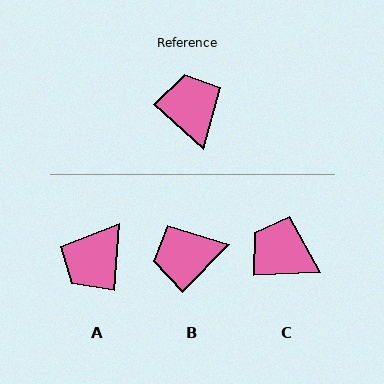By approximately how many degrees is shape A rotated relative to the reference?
Approximately 128 degrees counter-clockwise.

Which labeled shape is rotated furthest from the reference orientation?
A, about 128 degrees away.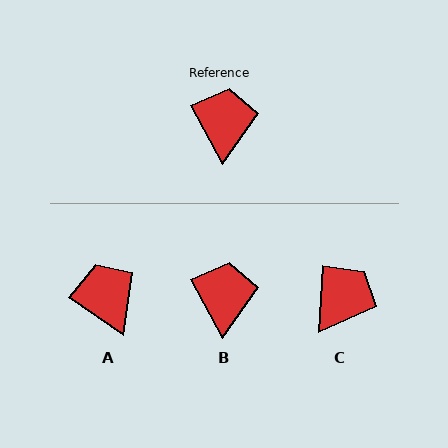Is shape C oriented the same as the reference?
No, it is off by about 31 degrees.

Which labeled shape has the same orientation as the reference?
B.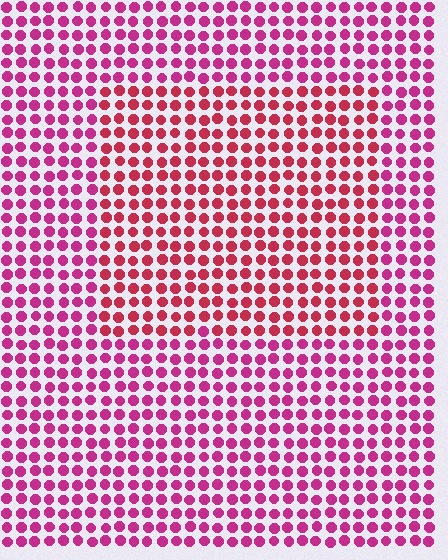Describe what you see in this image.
The image is filled with small magenta elements in a uniform arrangement. A rectangle-shaped region is visible where the elements are tinted to a slightly different hue, forming a subtle color boundary.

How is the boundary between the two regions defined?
The boundary is defined purely by a slight shift in hue (about 25 degrees). Spacing, size, and orientation are identical on both sides.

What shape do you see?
I see a rectangle.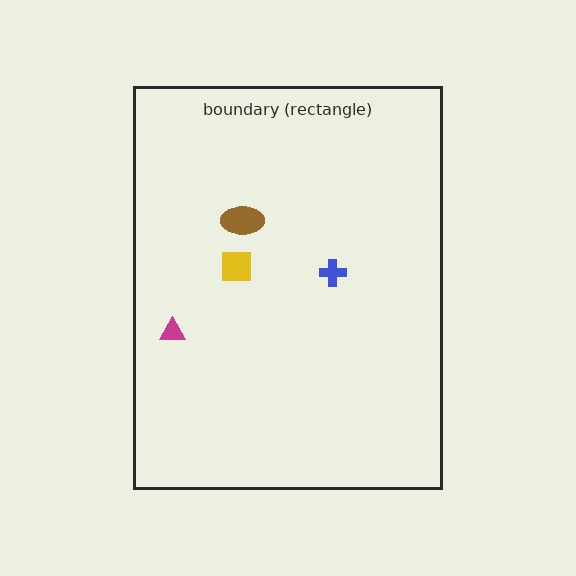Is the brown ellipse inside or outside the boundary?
Inside.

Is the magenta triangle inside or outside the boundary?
Inside.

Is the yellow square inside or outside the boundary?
Inside.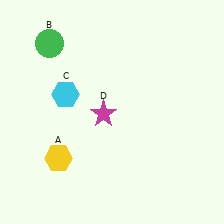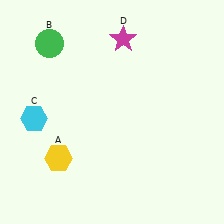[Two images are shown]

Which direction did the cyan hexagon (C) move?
The cyan hexagon (C) moved left.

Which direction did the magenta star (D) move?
The magenta star (D) moved up.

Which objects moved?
The objects that moved are: the cyan hexagon (C), the magenta star (D).